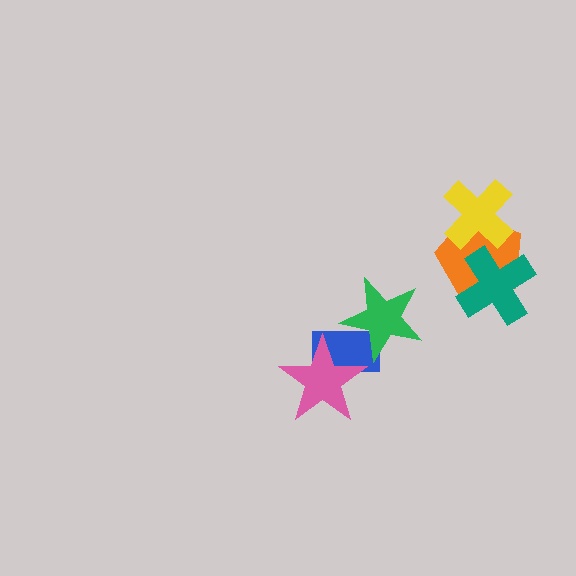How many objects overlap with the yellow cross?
1 object overlaps with the yellow cross.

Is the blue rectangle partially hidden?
Yes, it is partially covered by another shape.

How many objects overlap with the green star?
1 object overlaps with the green star.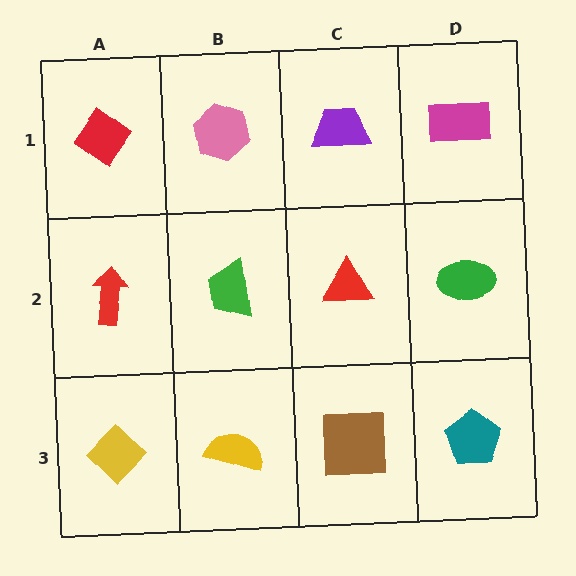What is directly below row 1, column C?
A red triangle.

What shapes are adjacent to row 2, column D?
A magenta rectangle (row 1, column D), a teal pentagon (row 3, column D), a red triangle (row 2, column C).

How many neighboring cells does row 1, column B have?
3.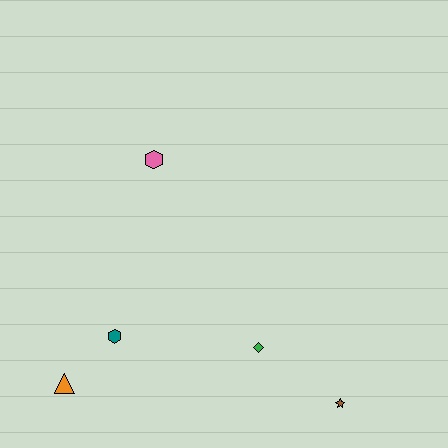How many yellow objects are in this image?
There are no yellow objects.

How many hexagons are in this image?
There are 2 hexagons.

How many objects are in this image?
There are 5 objects.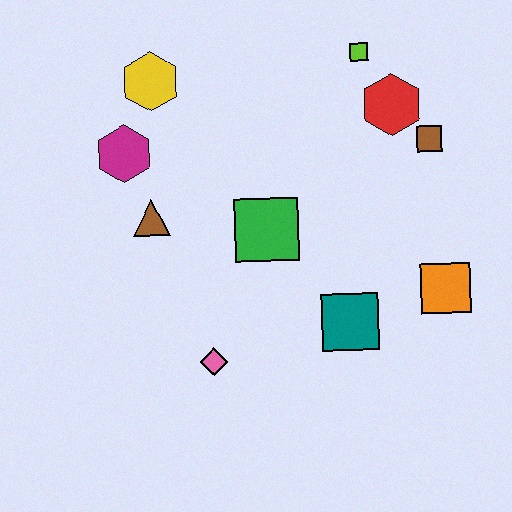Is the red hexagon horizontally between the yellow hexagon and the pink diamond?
No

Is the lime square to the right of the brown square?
No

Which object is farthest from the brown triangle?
The orange square is farthest from the brown triangle.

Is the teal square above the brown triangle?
No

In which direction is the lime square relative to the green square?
The lime square is above the green square.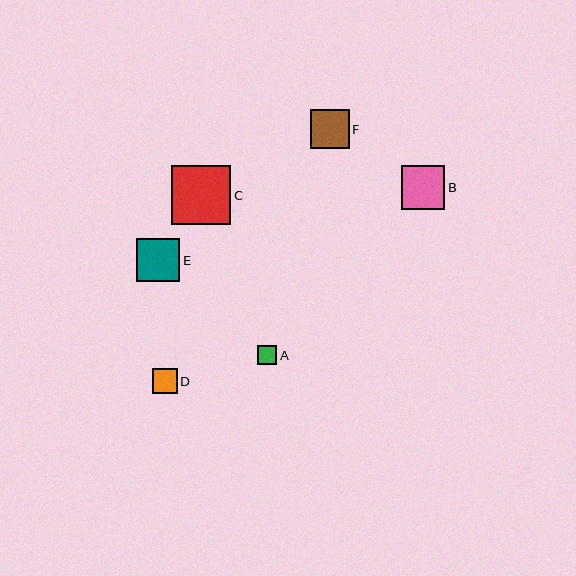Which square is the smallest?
Square A is the smallest with a size of approximately 19 pixels.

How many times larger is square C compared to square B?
Square C is approximately 1.4 times the size of square B.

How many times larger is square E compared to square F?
Square E is approximately 1.1 times the size of square F.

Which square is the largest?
Square C is the largest with a size of approximately 60 pixels.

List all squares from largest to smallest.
From largest to smallest: C, E, B, F, D, A.